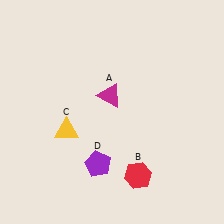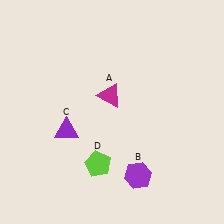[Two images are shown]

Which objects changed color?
B changed from red to purple. C changed from yellow to purple. D changed from purple to lime.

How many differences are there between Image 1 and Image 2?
There are 3 differences between the two images.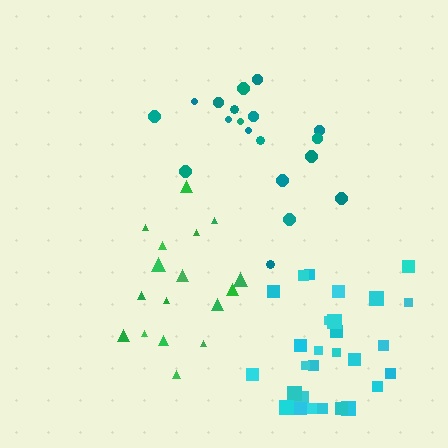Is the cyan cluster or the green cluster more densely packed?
Cyan.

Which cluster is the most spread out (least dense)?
Green.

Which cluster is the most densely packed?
Teal.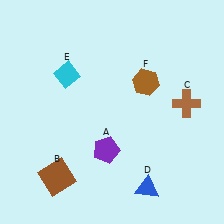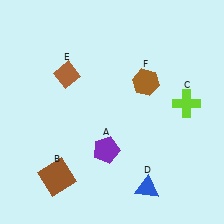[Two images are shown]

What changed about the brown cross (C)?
In Image 1, C is brown. In Image 2, it changed to lime.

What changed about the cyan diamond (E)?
In Image 1, E is cyan. In Image 2, it changed to brown.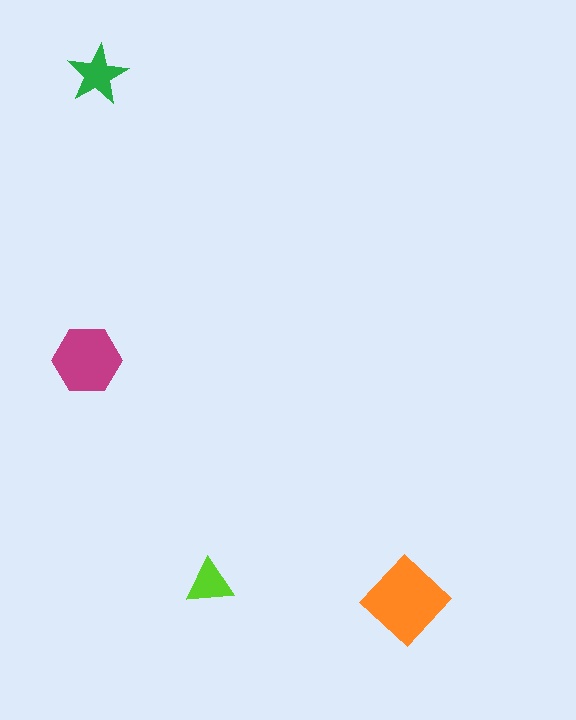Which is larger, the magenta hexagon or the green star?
The magenta hexagon.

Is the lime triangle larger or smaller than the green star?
Smaller.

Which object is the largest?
The orange diamond.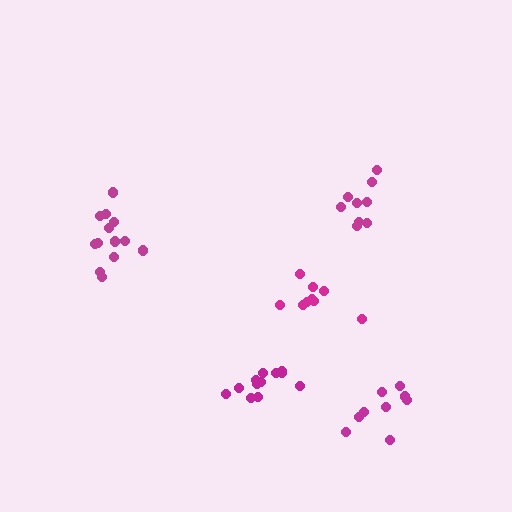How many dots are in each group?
Group 1: 14 dots, Group 2: 9 dots, Group 3: 12 dots, Group 4: 9 dots, Group 5: 9 dots (53 total).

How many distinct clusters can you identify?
There are 5 distinct clusters.